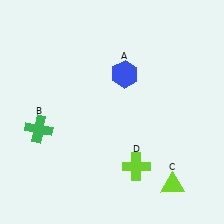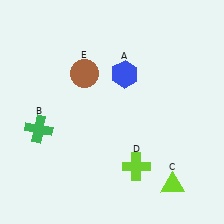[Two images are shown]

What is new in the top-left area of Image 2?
A brown circle (E) was added in the top-left area of Image 2.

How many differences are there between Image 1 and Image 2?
There is 1 difference between the two images.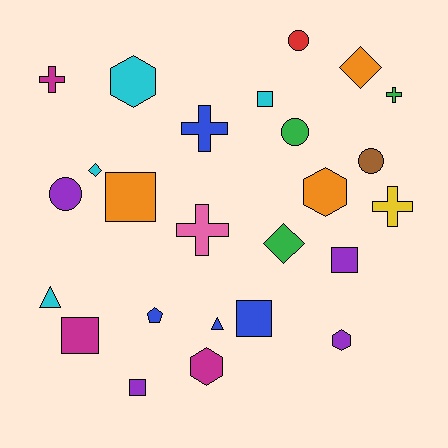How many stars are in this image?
There are no stars.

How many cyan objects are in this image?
There are 4 cyan objects.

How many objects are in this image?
There are 25 objects.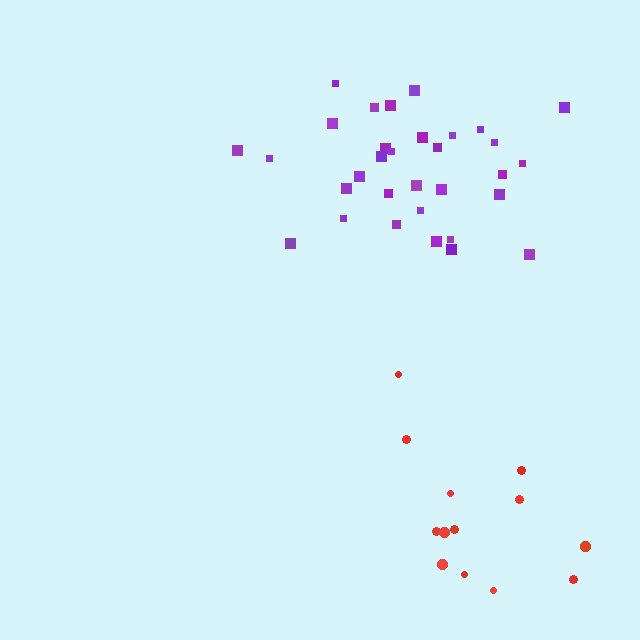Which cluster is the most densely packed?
Purple.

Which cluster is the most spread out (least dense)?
Red.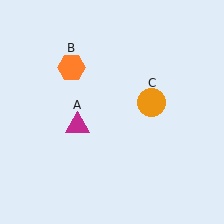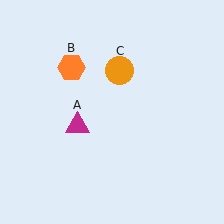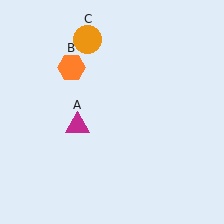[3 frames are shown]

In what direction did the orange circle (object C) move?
The orange circle (object C) moved up and to the left.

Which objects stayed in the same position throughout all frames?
Magenta triangle (object A) and orange hexagon (object B) remained stationary.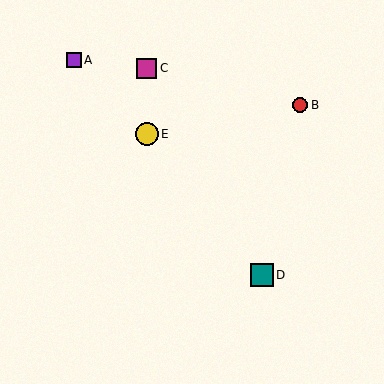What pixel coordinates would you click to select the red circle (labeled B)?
Click at (300, 105) to select the red circle B.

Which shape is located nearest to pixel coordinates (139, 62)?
The magenta square (labeled C) at (146, 68) is nearest to that location.